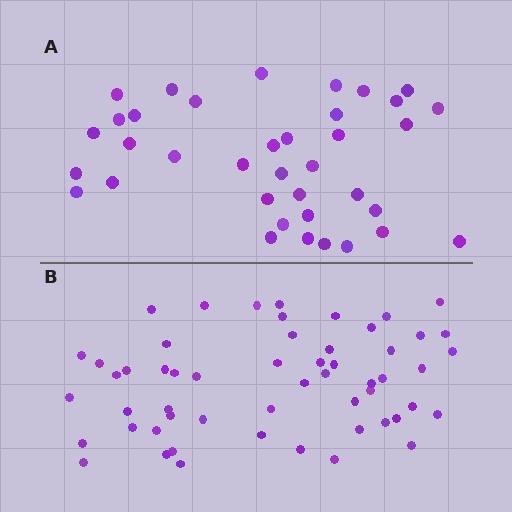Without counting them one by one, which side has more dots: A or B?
Region B (the bottom region) has more dots.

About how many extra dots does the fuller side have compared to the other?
Region B has approximately 20 more dots than region A.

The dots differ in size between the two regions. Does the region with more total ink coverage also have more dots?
No. Region A has more total ink coverage because its dots are larger, but region B actually contains more individual dots. Total area can be misleading — the number of items is what matters here.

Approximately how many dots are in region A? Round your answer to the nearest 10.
About 40 dots. (The exact count is 37, which rounds to 40.)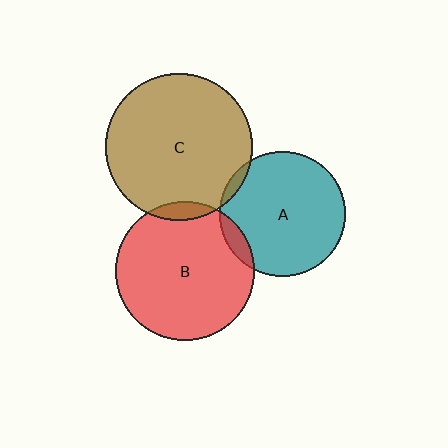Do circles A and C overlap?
Yes.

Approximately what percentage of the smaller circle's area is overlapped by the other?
Approximately 5%.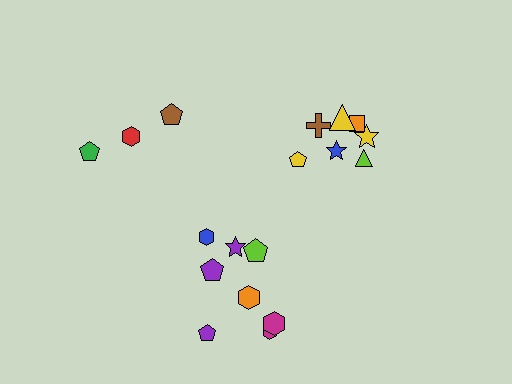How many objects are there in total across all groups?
There are 18 objects.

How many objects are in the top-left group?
There are 3 objects.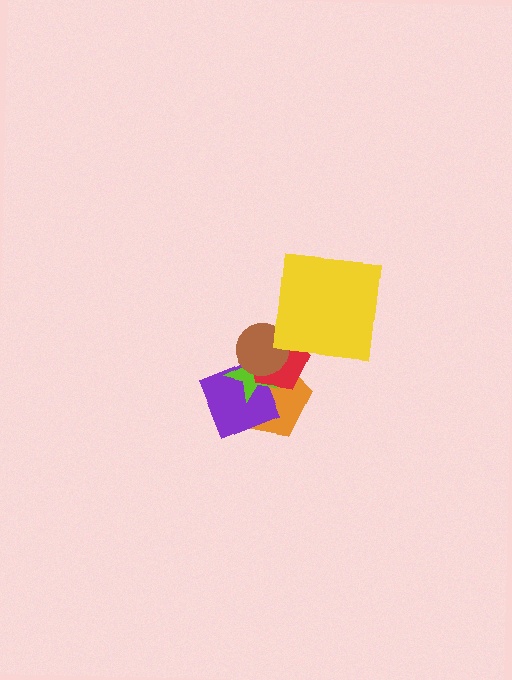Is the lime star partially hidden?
Yes, it is partially covered by another shape.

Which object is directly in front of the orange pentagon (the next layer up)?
The purple square is directly in front of the orange pentagon.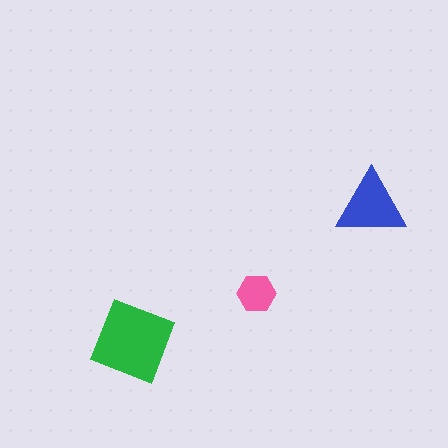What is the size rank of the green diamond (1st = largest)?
1st.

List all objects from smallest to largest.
The pink hexagon, the blue triangle, the green diamond.